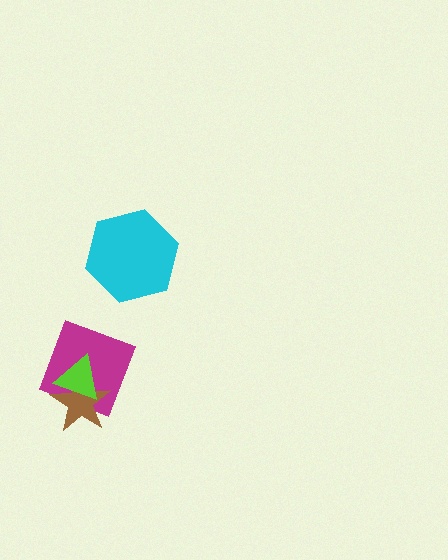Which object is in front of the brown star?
The lime triangle is in front of the brown star.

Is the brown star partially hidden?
Yes, it is partially covered by another shape.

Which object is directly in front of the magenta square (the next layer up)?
The brown star is directly in front of the magenta square.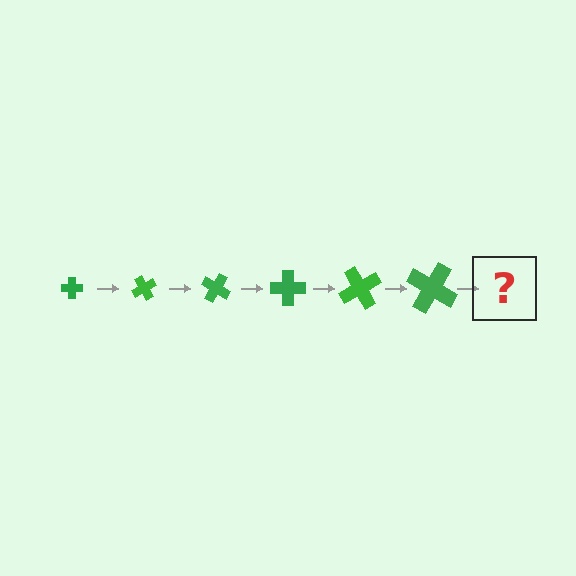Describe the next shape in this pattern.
It should be a cross, larger than the previous one and rotated 360 degrees from the start.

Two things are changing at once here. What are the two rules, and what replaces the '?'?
The two rules are that the cross grows larger each step and it rotates 60 degrees each step. The '?' should be a cross, larger than the previous one and rotated 360 degrees from the start.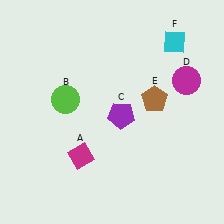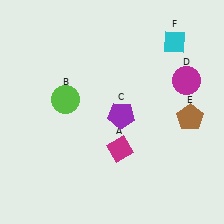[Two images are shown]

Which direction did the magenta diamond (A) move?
The magenta diamond (A) moved right.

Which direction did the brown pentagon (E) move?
The brown pentagon (E) moved right.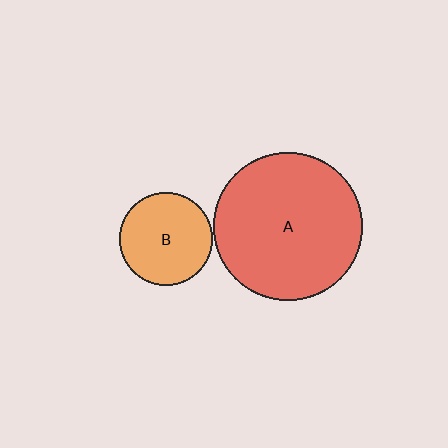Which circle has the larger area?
Circle A (red).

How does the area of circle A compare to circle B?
Approximately 2.5 times.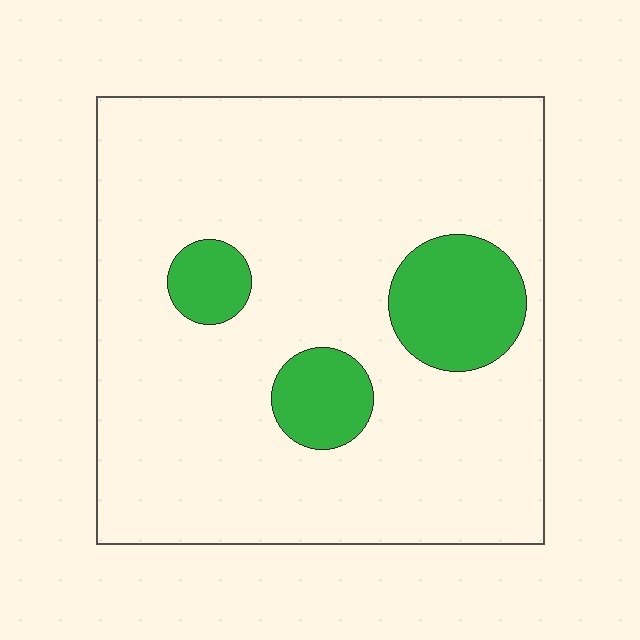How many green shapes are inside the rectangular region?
3.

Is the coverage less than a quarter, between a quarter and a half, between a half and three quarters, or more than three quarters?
Less than a quarter.